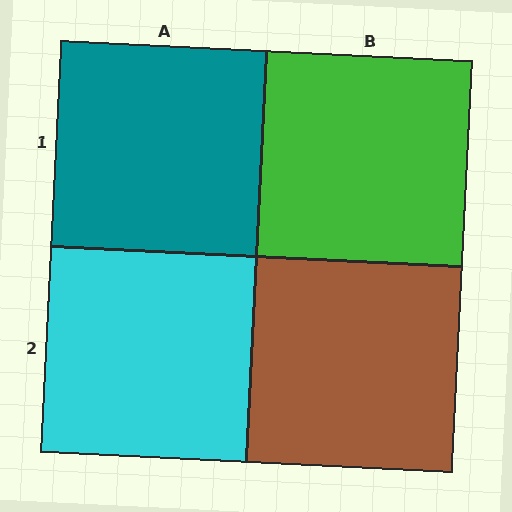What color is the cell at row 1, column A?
Teal.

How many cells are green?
1 cell is green.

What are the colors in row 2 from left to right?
Cyan, brown.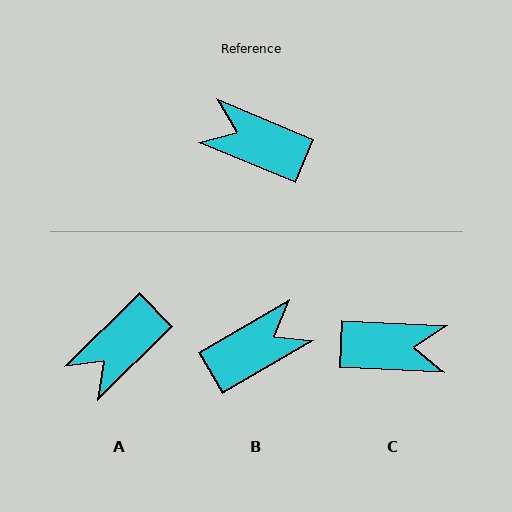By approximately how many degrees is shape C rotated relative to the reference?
Approximately 160 degrees clockwise.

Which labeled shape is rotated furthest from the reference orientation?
C, about 160 degrees away.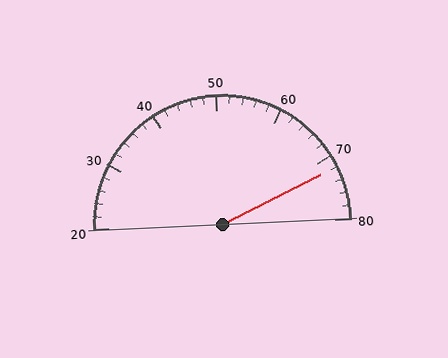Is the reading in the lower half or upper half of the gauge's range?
The reading is in the upper half of the range (20 to 80).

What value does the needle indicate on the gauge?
The needle indicates approximately 72.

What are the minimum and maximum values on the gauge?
The gauge ranges from 20 to 80.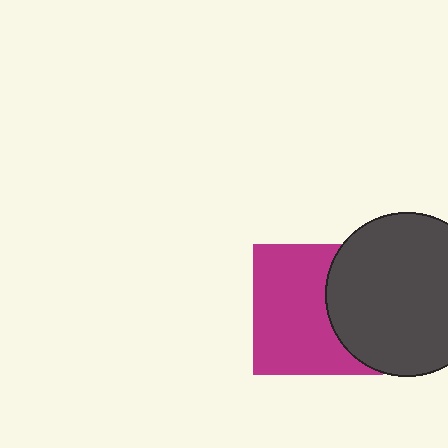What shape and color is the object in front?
The object in front is a dark gray circle.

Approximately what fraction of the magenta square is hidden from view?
Roughly 35% of the magenta square is hidden behind the dark gray circle.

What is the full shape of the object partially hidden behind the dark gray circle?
The partially hidden object is a magenta square.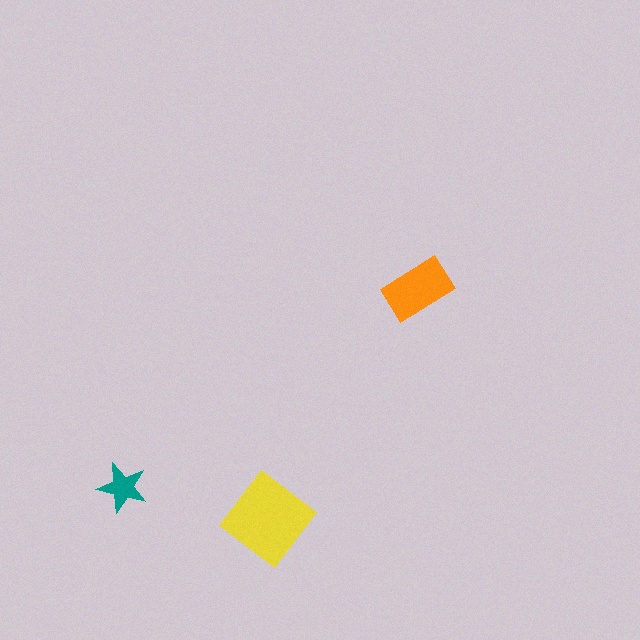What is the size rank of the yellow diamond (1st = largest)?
1st.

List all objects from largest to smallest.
The yellow diamond, the orange rectangle, the teal star.